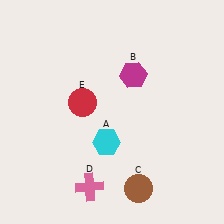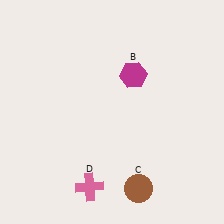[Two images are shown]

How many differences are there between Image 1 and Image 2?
There are 2 differences between the two images.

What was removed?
The cyan hexagon (A), the red circle (E) were removed in Image 2.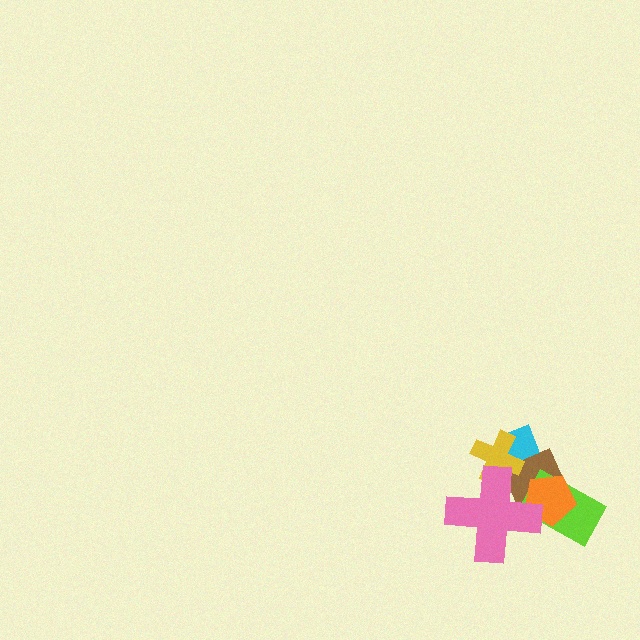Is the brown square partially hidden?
Yes, it is partially covered by another shape.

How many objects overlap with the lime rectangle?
3 objects overlap with the lime rectangle.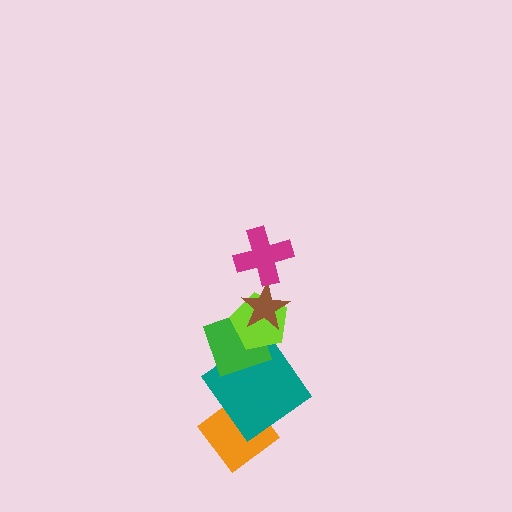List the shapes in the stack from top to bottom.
From top to bottom: the magenta cross, the brown star, the lime pentagon, the green diamond, the teal diamond, the orange diamond.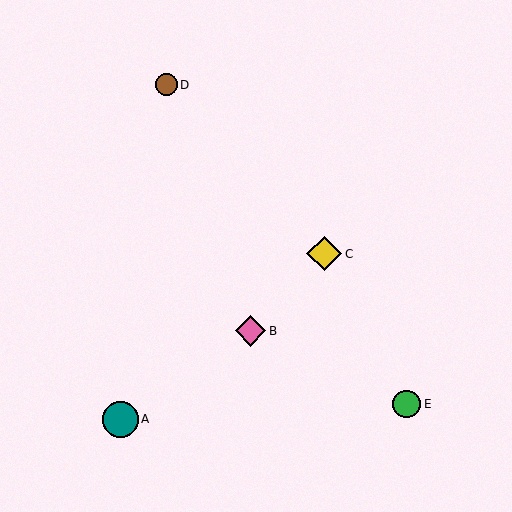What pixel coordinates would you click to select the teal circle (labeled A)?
Click at (120, 419) to select the teal circle A.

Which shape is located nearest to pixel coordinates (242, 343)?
The pink diamond (labeled B) at (251, 331) is nearest to that location.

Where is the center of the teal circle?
The center of the teal circle is at (120, 419).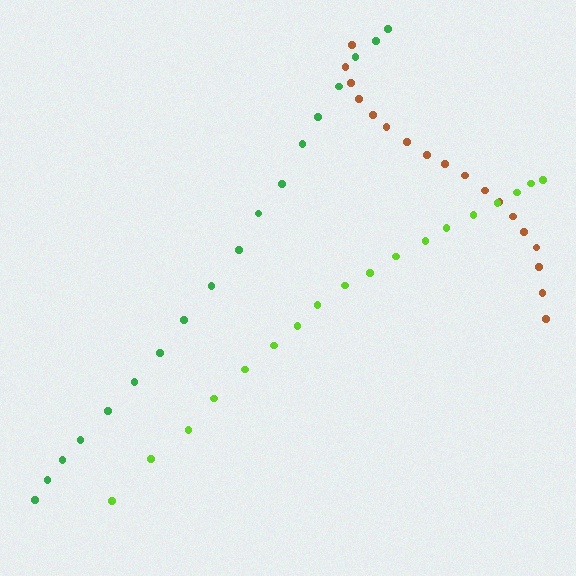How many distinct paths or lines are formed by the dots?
There are 3 distinct paths.